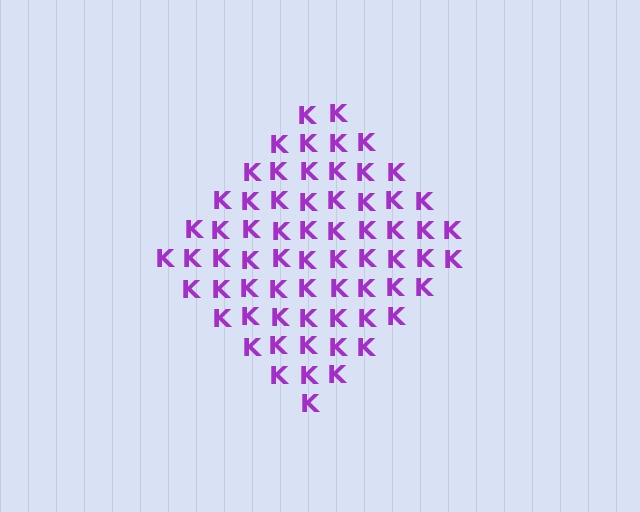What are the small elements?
The small elements are letter K's.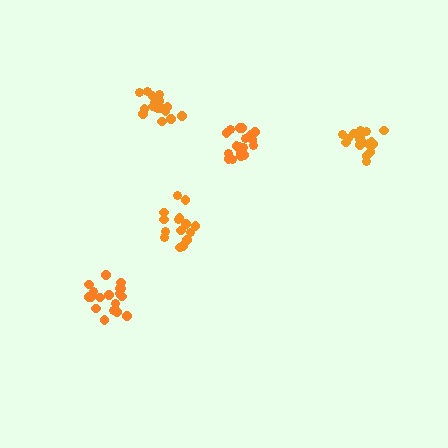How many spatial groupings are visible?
There are 5 spatial groupings.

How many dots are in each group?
Group 1: 18 dots, Group 2: 18 dots, Group 3: 19 dots, Group 4: 15 dots, Group 5: 19 dots (89 total).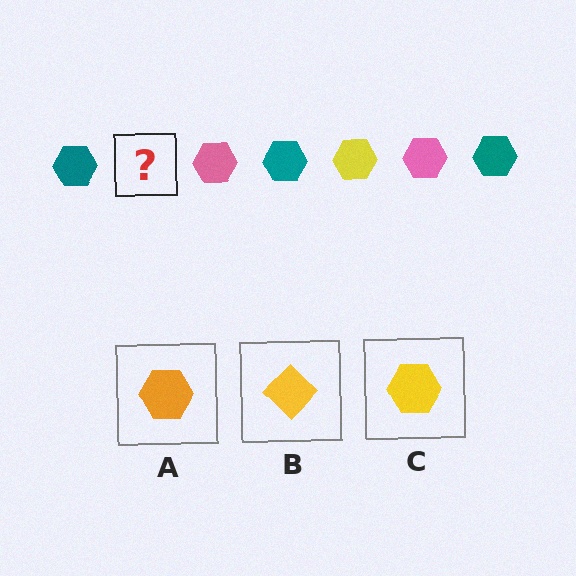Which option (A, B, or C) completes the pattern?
C.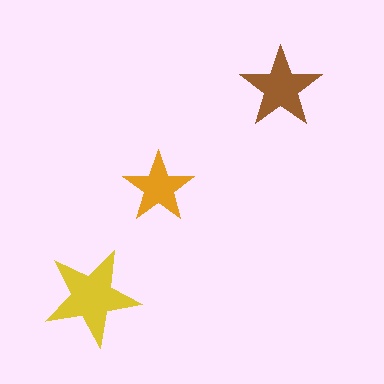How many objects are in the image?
There are 3 objects in the image.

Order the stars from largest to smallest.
the yellow one, the brown one, the orange one.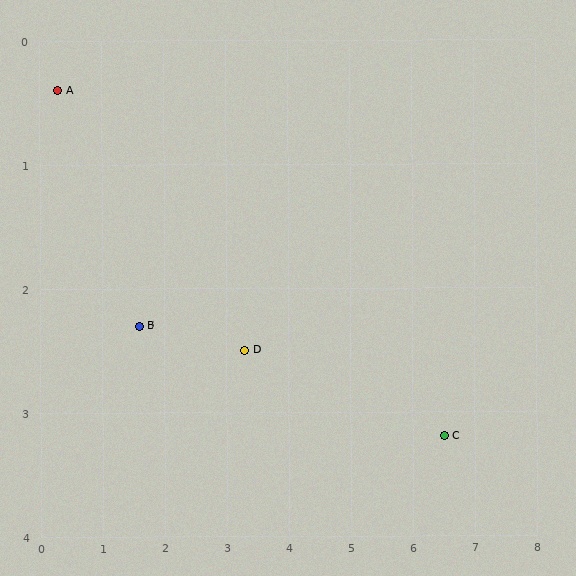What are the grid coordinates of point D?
Point D is at approximately (3.3, 2.5).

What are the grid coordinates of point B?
Point B is at approximately (1.6, 2.3).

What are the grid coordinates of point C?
Point C is at approximately (6.5, 3.2).